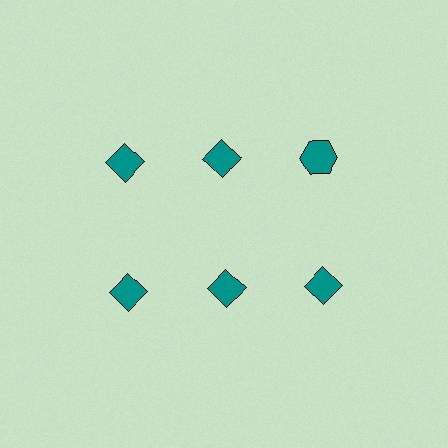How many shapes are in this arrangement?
There are 6 shapes arranged in a grid pattern.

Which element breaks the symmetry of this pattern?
The teal hexagon in the top row, center column breaks the symmetry. All other shapes are teal diamonds.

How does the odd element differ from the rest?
It has a different shape: hexagon instead of diamond.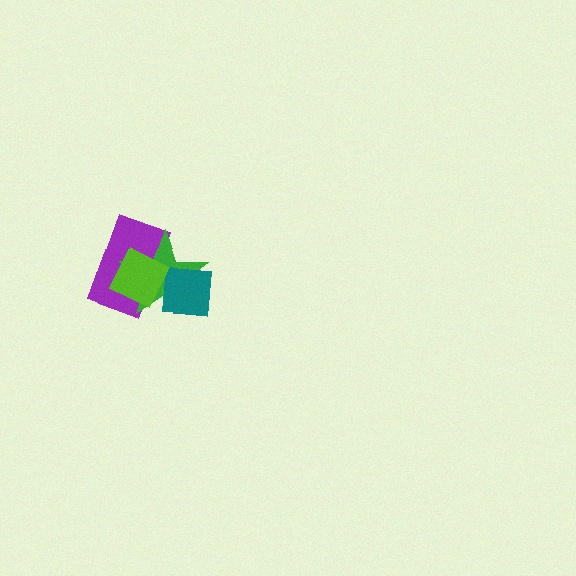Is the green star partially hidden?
Yes, it is partially covered by another shape.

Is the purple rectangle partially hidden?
Yes, it is partially covered by another shape.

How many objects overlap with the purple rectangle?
3 objects overlap with the purple rectangle.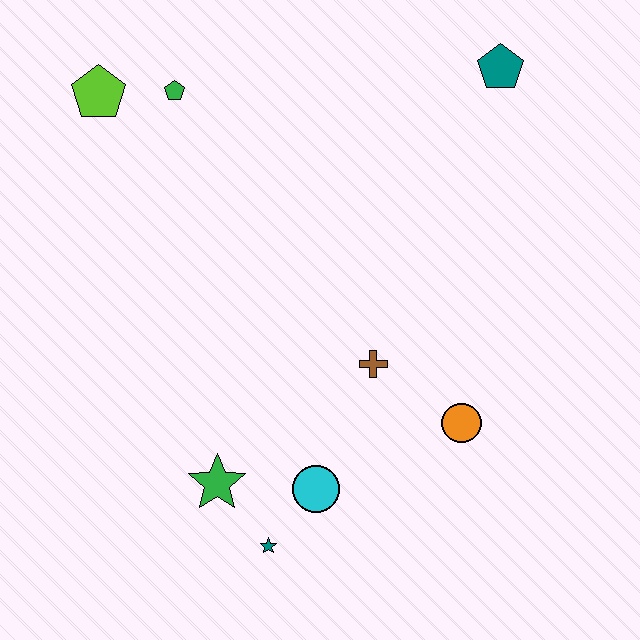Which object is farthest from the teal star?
The teal pentagon is farthest from the teal star.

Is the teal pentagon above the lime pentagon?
Yes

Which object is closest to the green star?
The teal star is closest to the green star.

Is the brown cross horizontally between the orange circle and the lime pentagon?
Yes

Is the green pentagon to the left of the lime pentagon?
No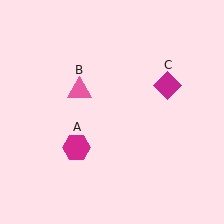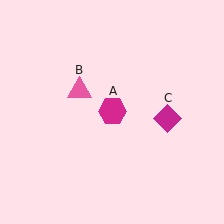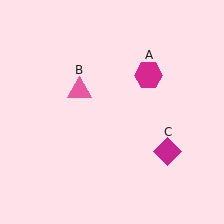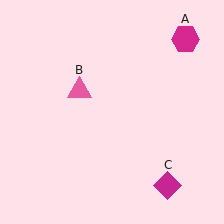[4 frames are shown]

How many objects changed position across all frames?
2 objects changed position: magenta hexagon (object A), magenta diamond (object C).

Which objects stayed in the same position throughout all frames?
Pink triangle (object B) remained stationary.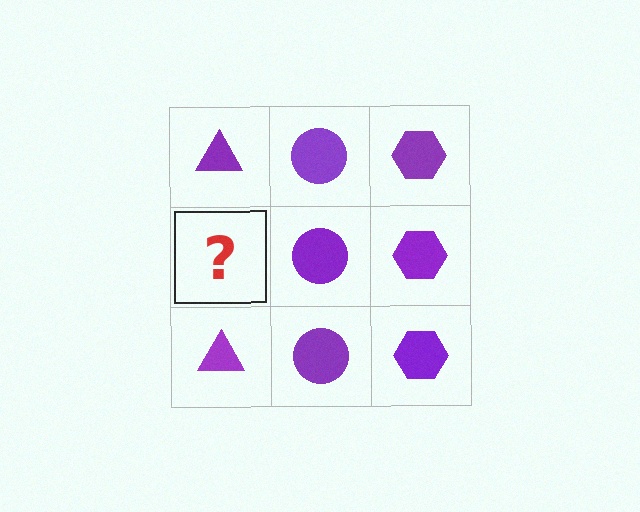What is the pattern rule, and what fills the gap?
The rule is that each column has a consistent shape. The gap should be filled with a purple triangle.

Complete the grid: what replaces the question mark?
The question mark should be replaced with a purple triangle.